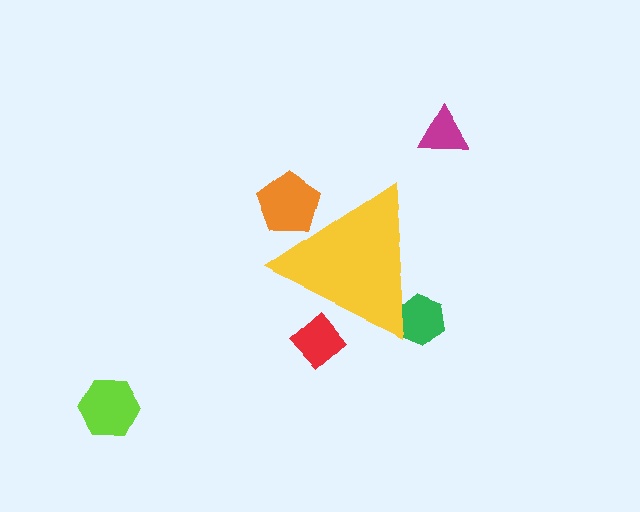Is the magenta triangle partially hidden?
No, the magenta triangle is fully visible.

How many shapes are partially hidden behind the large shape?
3 shapes are partially hidden.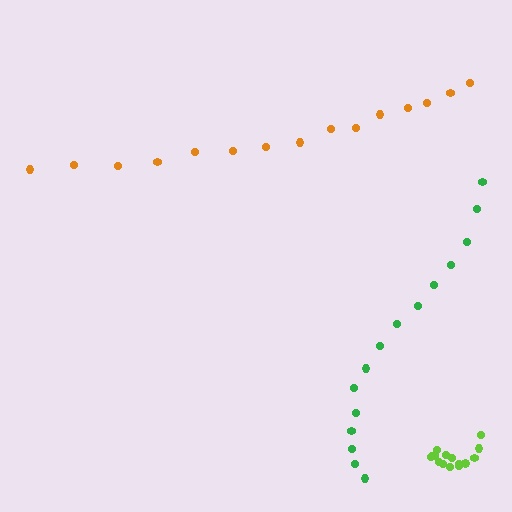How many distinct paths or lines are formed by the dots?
There are 3 distinct paths.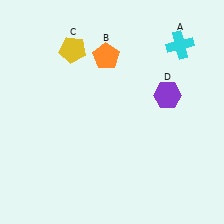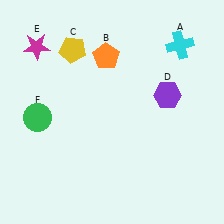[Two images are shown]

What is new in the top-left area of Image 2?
A magenta star (E) was added in the top-left area of Image 2.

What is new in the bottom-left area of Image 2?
A green circle (F) was added in the bottom-left area of Image 2.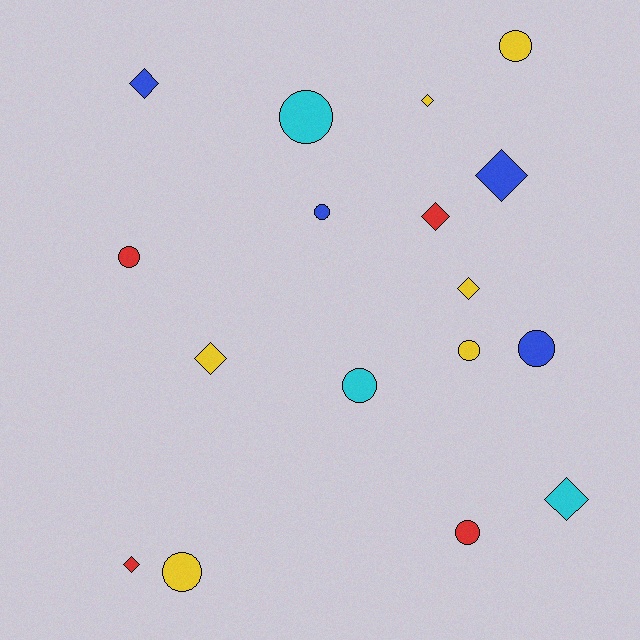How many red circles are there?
There are 2 red circles.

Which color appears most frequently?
Yellow, with 6 objects.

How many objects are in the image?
There are 17 objects.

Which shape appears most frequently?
Circle, with 9 objects.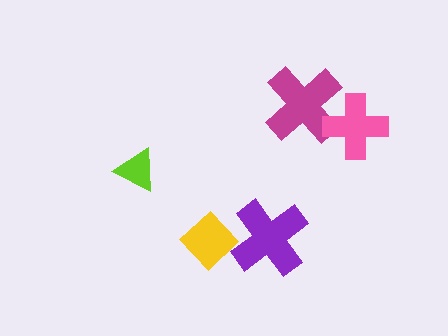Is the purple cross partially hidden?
Yes, it is partially covered by another shape.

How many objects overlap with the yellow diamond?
1 object overlaps with the yellow diamond.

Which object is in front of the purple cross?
The yellow diamond is in front of the purple cross.